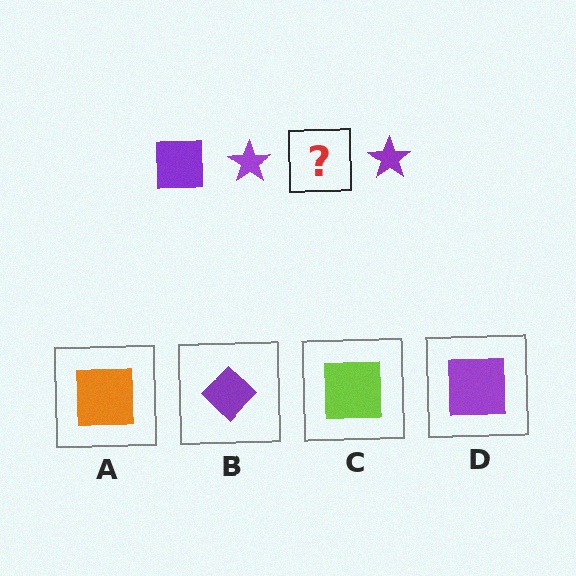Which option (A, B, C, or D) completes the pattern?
D.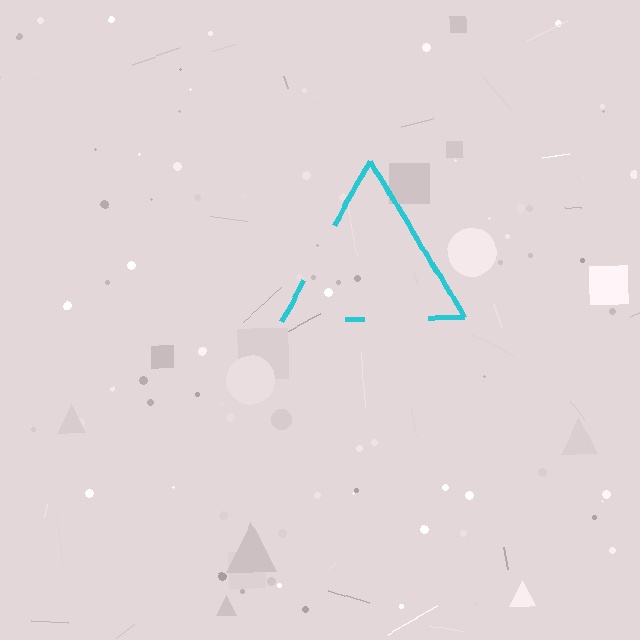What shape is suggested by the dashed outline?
The dashed outline suggests a triangle.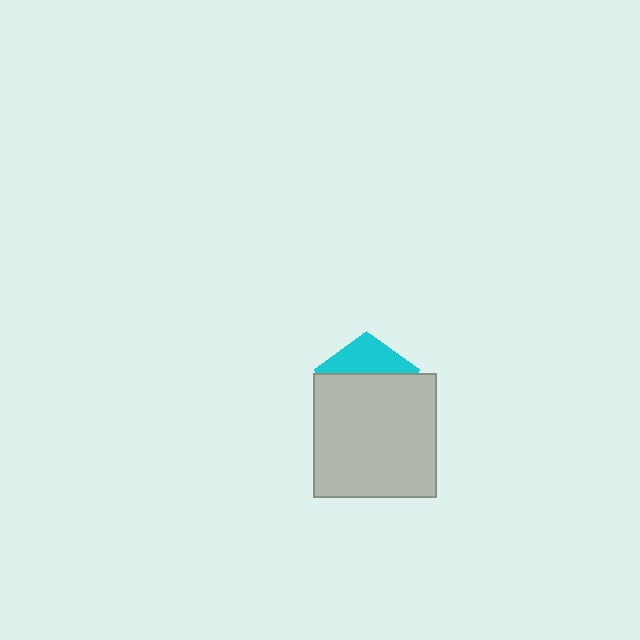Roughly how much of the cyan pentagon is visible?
A small part of it is visible (roughly 33%).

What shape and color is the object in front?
The object in front is a light gray square.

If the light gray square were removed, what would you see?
You would see the complete cyan pentagon.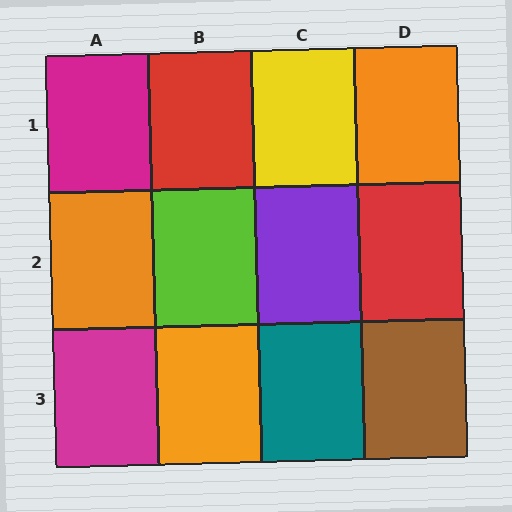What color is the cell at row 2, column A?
Orange.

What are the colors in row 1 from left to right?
Magenta, red, yellow, orange.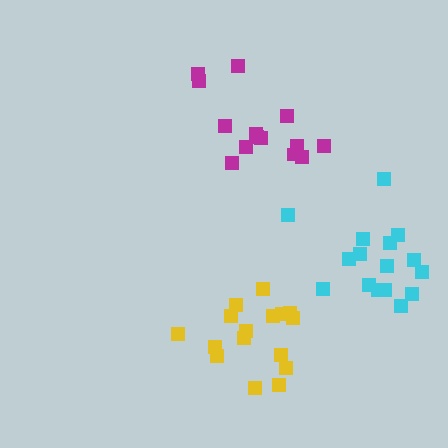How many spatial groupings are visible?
There are 3 spatial groupings.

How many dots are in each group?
Group 1: 16 dots, Group 2: 14 dots, Group 3: 16 dots (46 total).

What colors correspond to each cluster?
The clusters are colored: cyan, magenta, yellow.